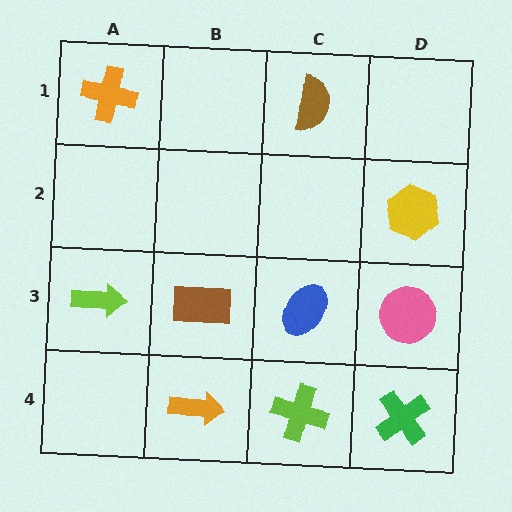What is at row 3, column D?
A pink circle.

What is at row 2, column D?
A yellow hexagon.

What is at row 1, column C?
A brown semicircle.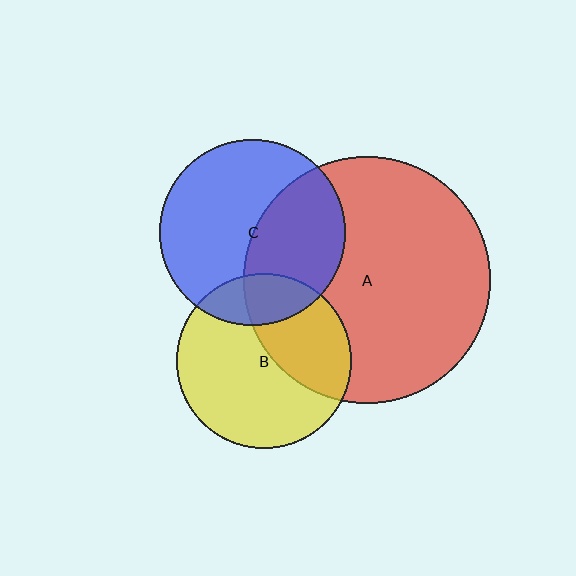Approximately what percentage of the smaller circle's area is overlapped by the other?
Approximately 40%.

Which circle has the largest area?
Circle A (red).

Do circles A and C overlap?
Yes.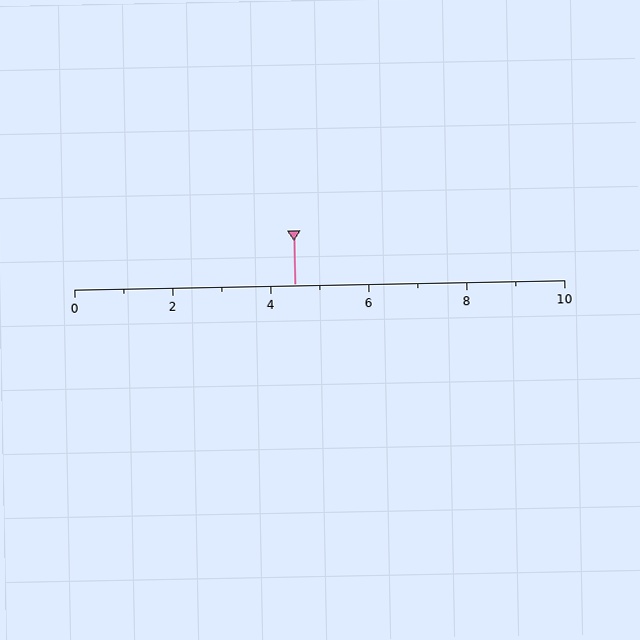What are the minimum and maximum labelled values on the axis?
The axis runs from 0 to 10.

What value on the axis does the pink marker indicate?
The marker indicates approximately 4.5.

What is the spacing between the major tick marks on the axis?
The major ticks are spaced 2 apart.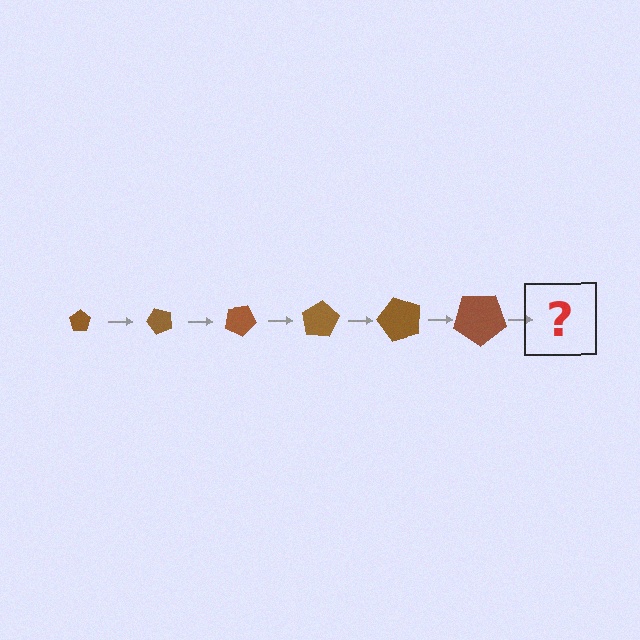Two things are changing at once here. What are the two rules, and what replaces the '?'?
The two rules are that the pentagon grows larger each step and it rotates 50 degrees each step. The '?' should be a pentagon, larger than the previous one and rotated 300 degrees from the start.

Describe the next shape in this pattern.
It should be a pentagon, larger than the previous one and rotated 300 degrees from the start.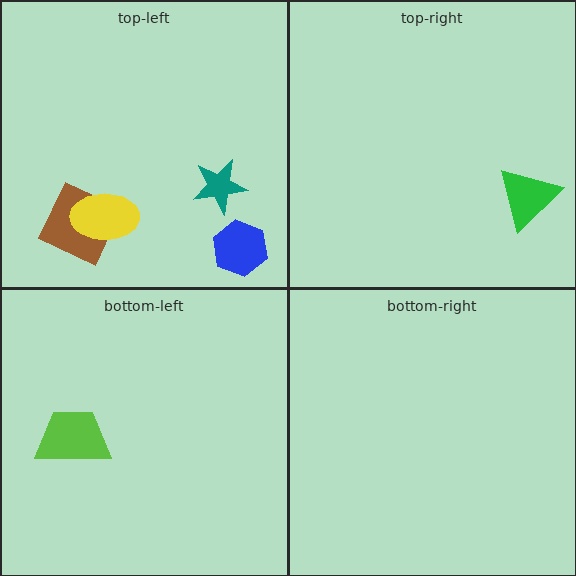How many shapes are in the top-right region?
1.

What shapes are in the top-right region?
The green triangle.